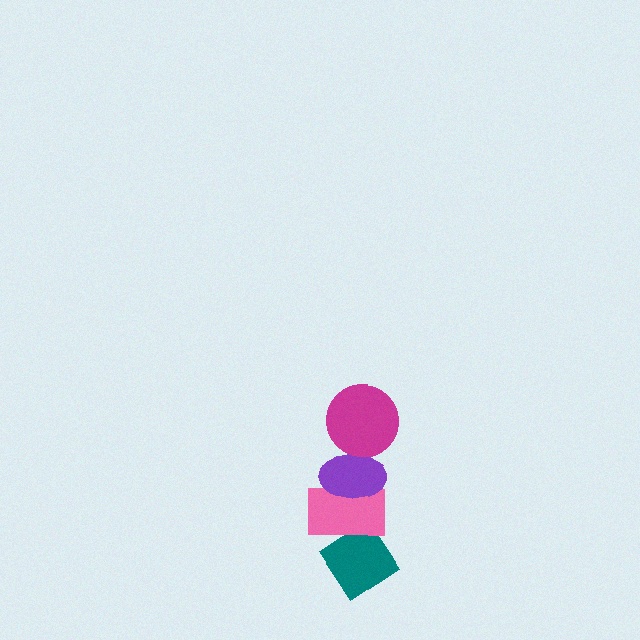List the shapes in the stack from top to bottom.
From top to bottom: the magenta circle, the purple ellipse, the pink rectangle, the teal diamond.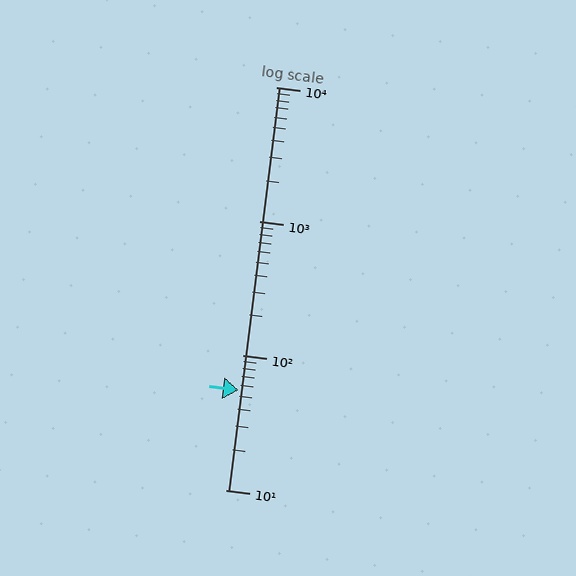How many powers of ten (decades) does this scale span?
The scale spans 3 decades, from 10 to 10000.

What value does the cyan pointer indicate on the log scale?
The pointer indicates approximately 55.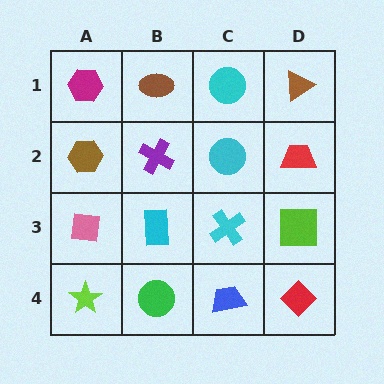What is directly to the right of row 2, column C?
A red trapezoid.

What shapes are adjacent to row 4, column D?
A lime square (row 3, column D), a blue trapezoid (row 4, column C).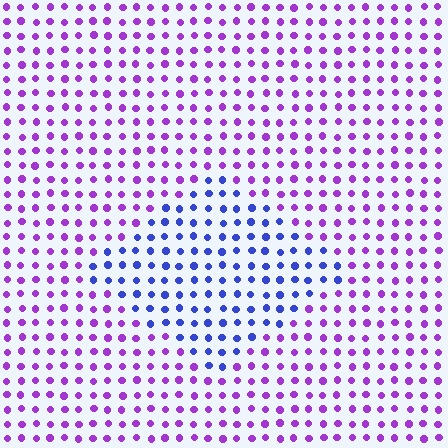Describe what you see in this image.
The image is filled with small purple elements in a uniform arrangement. A diamond-shaped region is visible where the elements are tinted to a slightly different hue, forming a subtle color boundary.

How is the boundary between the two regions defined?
The boundary is defined purely by a slight shift in hue (about 49 degrees). Spacing, size, and orientation are identical on both sides.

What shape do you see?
I see a diamond.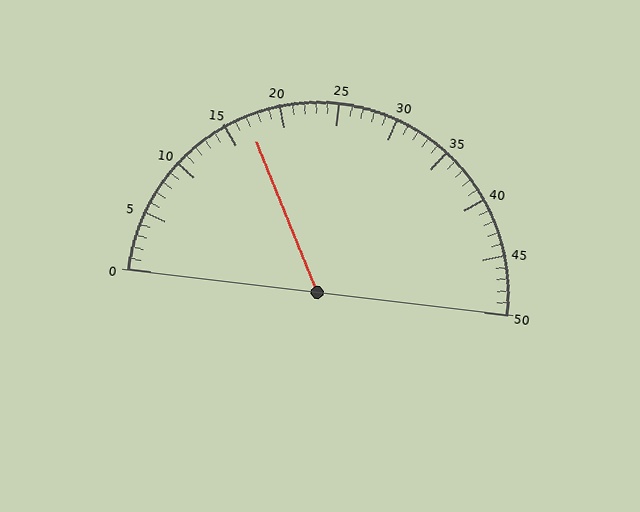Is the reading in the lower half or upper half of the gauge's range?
The reading is in the lower half of the range (0 to 50).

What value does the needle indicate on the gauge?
The needle indicates approximately 17.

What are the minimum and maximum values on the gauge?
The gauge ranges from 0 to 50.